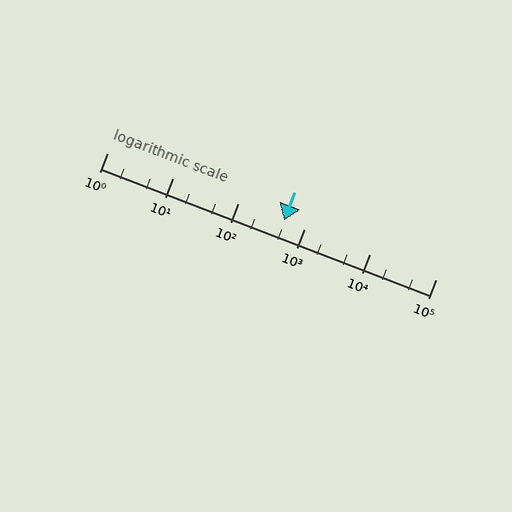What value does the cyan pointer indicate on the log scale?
The pointer indicates approximately 490.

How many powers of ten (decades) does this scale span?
The scale spans 5 decades, from 1 to 100000.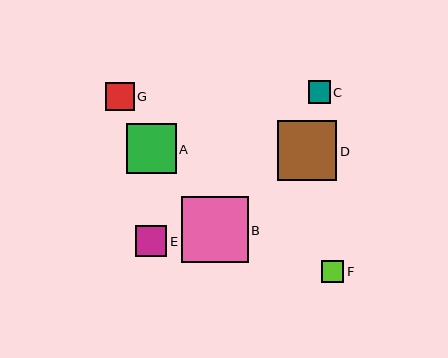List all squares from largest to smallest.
From largest to smallest: B, D, A, E, G, C, F.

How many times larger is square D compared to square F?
Square D is approximately 2.7 times the size of square F.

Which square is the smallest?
Square F is the smallest with a size of approximately 22 pixels.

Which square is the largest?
Square B is the largest with a size of approximately 66 pixels.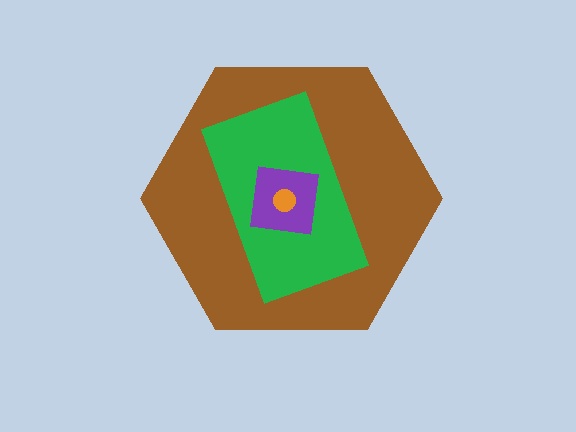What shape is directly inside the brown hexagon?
The green rectangle.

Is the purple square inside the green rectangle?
Yes.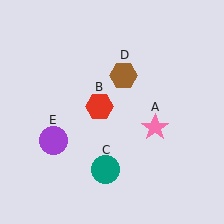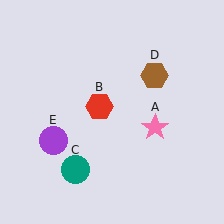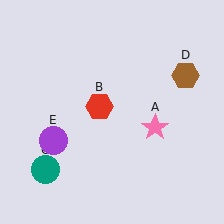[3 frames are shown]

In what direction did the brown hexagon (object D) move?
The brown hexagon (object D) moved right.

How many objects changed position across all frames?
2 objects changed position: teal circle (object C), brown hexagon (object D).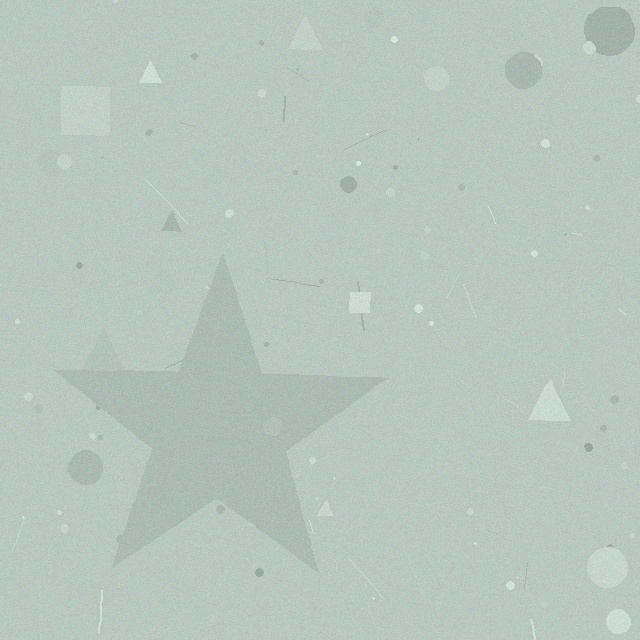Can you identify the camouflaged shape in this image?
The camouflaged shape is a star.